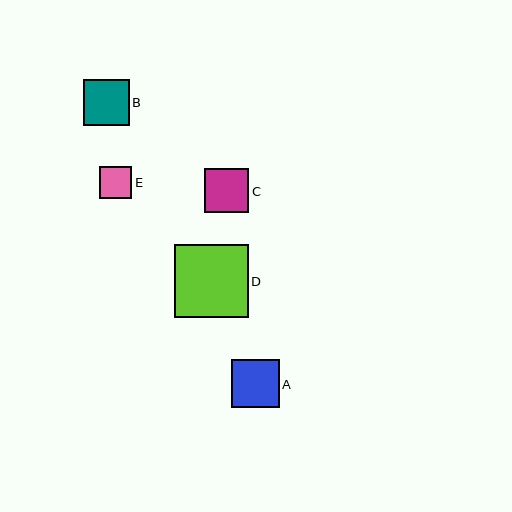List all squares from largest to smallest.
From largest to smallest: D, A, B, C, E.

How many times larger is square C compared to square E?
Square C is approximately 1.4 times the size of square E.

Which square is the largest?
Square D is the largest with a size of approximately 74 pixels.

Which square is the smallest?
Square E is the smallest with a size of approximately 33 pixels.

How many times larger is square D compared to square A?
Square D is approximately 1.6 times the size of square A.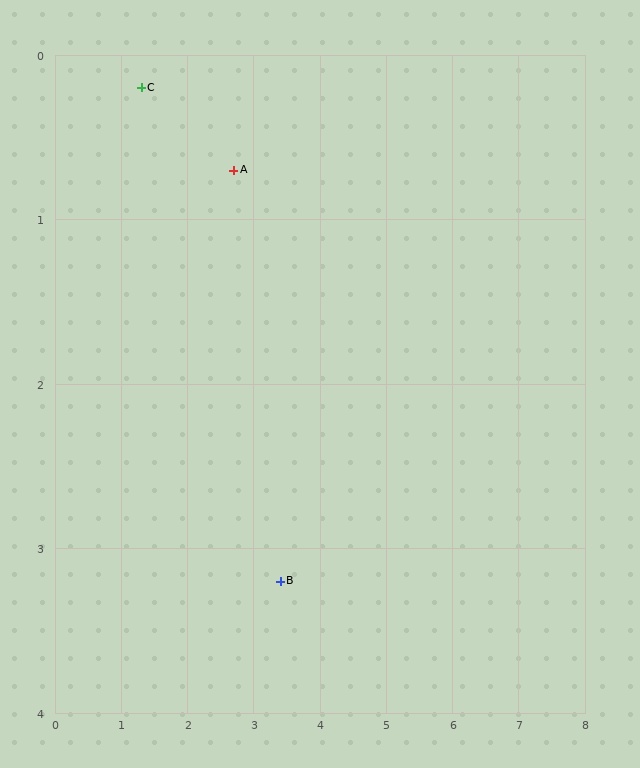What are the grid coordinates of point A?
Point A is at approximately (2.7, 0.7).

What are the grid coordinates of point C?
Point C is at approximately (1.3, 0.2).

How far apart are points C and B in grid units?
Points C and B are about 3.7 grid units apart.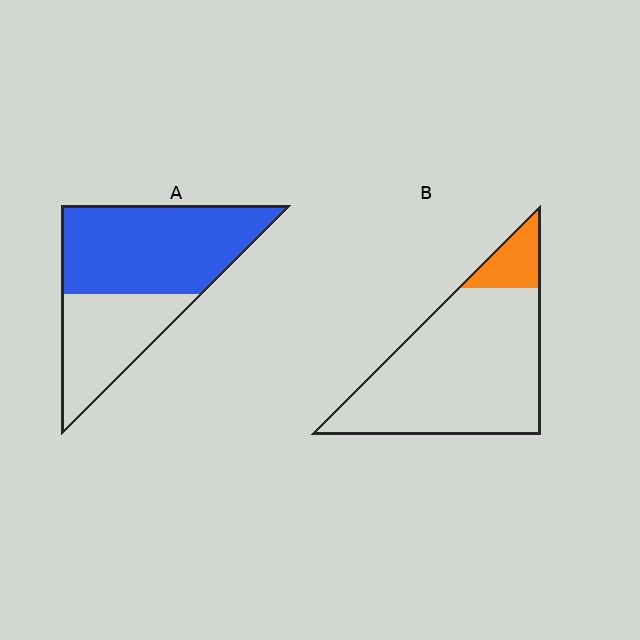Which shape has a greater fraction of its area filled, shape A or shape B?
Shape A.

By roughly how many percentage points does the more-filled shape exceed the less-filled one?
By roughly 50 percentage points (A over B).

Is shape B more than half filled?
No.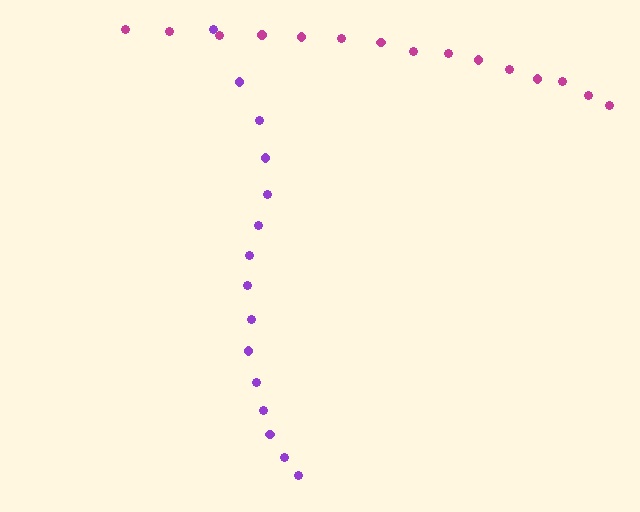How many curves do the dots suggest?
There are 2 distinct paths.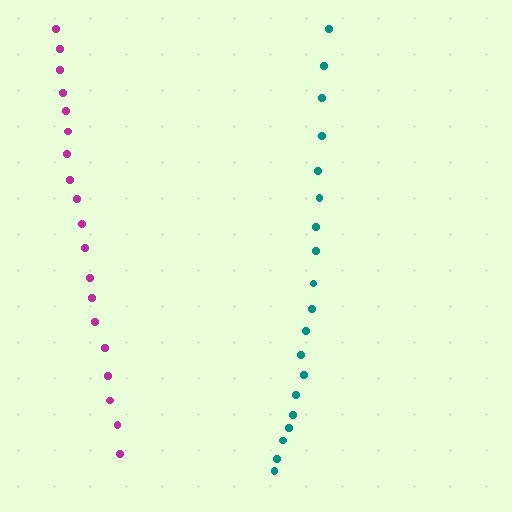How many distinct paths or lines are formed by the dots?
There are 2 distinct paths.